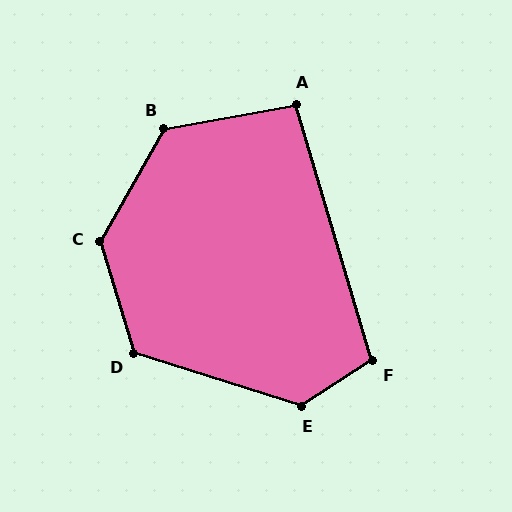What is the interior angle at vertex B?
Approximately 130 degrees (obtuse).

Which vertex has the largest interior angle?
C, at approximately 134 degrees.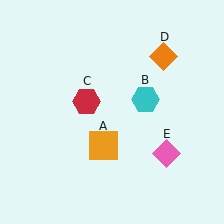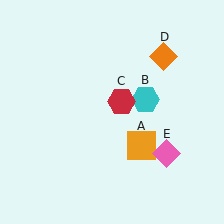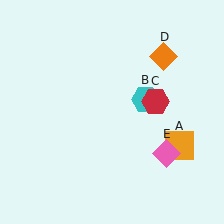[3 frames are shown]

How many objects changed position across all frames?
2 objects changed position: orange square (object A), red hexagon (object C).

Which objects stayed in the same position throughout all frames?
Cyan hexagon (object B) and orange diamond (object D) and pink diamond (object E) remained stationary.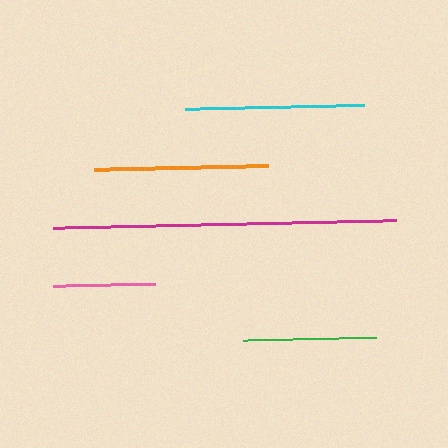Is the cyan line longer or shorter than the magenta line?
The magenta line is longer than the cyan line.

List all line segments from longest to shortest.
From longest to shortest: magenta, cyan, orange, green, pink.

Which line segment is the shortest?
The pink line is the shortest at approximately 103 pixels.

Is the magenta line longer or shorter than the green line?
The magenta line is longer than the green line.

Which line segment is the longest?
The magenta line is the longest at approximately 343 pixels.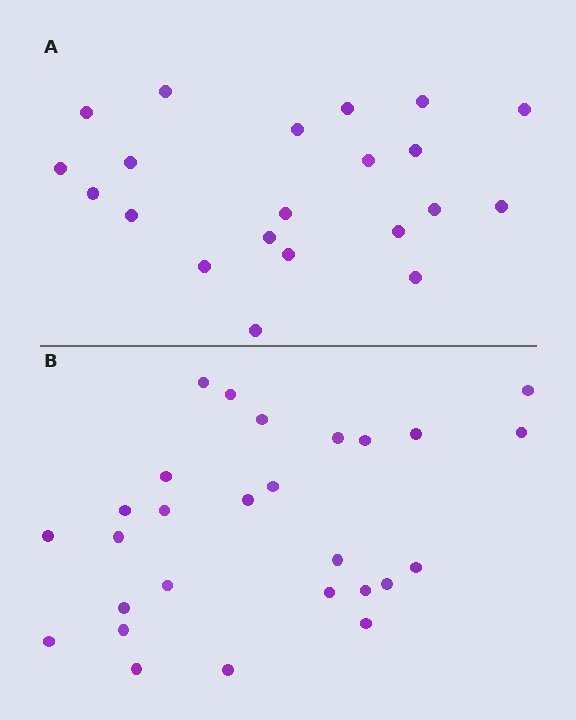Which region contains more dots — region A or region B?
Region B (the bottom region) has more dots.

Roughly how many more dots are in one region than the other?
Region B has about 6 more dots than region A.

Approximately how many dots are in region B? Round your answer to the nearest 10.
About 30 dots. (The exact count is 27, which rounds to 30.)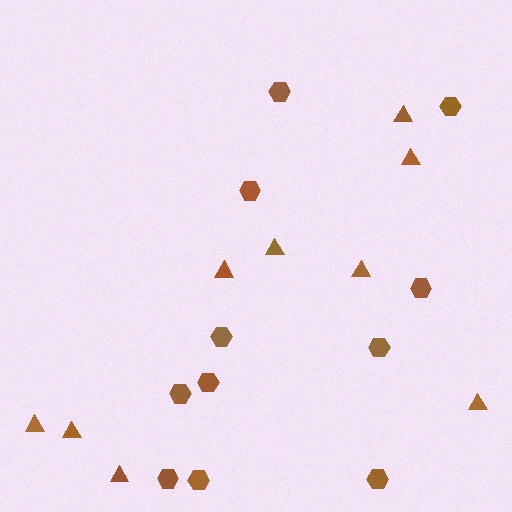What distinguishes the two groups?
There are 2 groups: one group of triangles (9) and one group of hexagons (11).